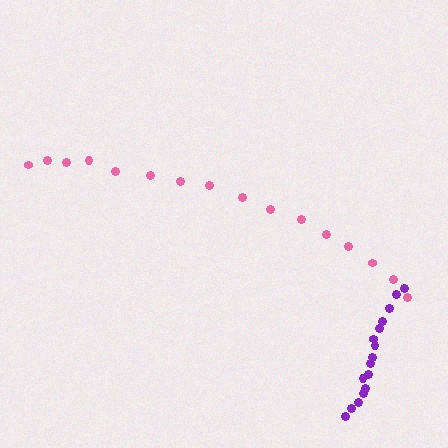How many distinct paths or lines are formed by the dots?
There are 2 distinct paths.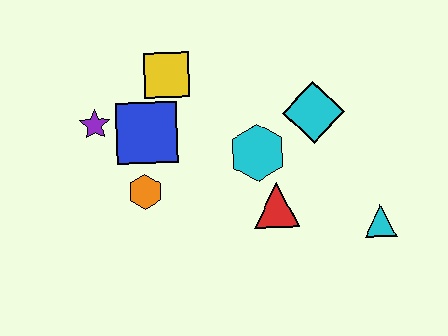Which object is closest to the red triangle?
The cyan hexagon is closest to the red triangle.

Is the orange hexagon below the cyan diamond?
Yes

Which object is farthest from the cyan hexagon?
The purple star is farthest from the cyan hexagon.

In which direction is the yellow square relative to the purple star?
The yellow square is to the right of the purple star.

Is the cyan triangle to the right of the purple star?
Yes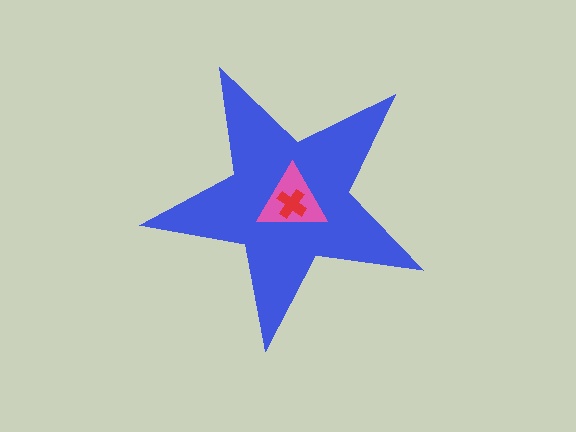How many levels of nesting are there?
3.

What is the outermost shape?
The blue star.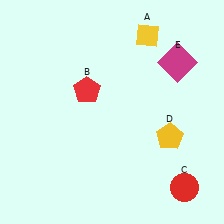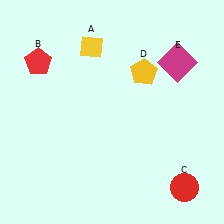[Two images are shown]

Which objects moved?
The objects that moved are: the yellow diamond (A), the red pentagon (B), the yellow pentagon (D).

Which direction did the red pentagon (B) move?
The red pentagon (B) moved left.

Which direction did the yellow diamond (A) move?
The yellow diamond (A) moved left.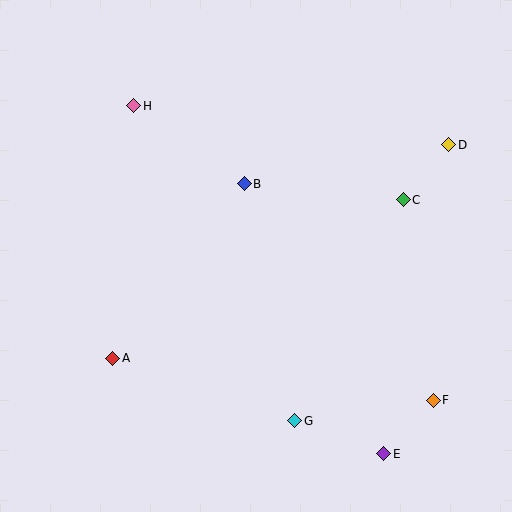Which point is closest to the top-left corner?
Point H is closest to the top-left corner.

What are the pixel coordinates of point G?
Point G is at (295, 421).